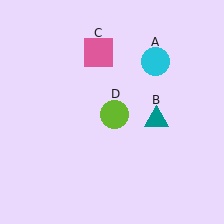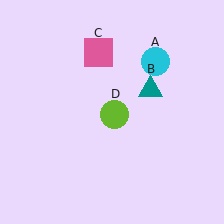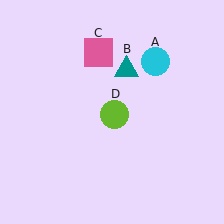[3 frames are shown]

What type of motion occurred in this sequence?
The teal triangle (object B) rotated counterclockwise around the center of the scene.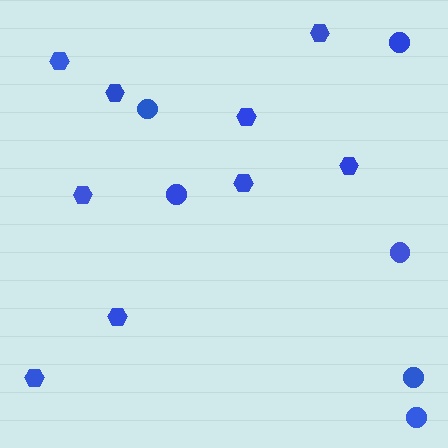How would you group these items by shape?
There are 2 groups: one group of hexagons (9) and one group of circles (6).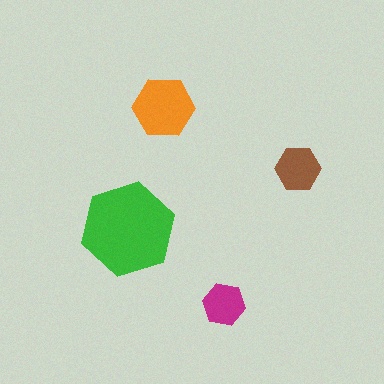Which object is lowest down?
The magenta hexagon is bottommost.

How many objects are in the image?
There are 4 objects in the image.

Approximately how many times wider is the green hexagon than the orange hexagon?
About 1.5 times wider.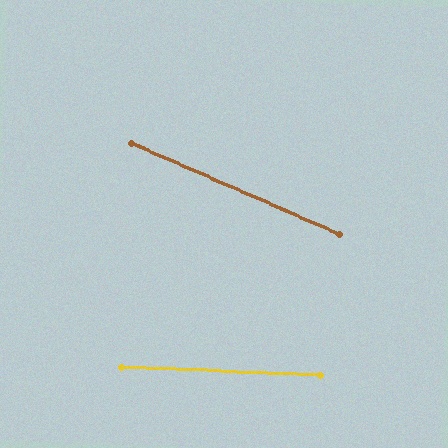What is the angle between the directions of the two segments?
Approximately 21 degrees.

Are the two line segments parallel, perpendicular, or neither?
Neither parallel nor perpendicular — they differ by about 21°.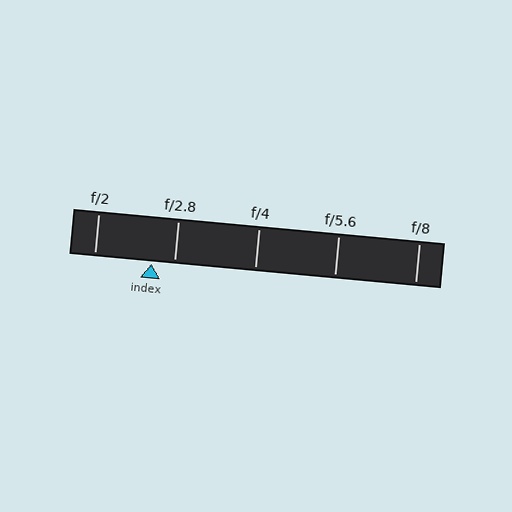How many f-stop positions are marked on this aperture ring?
There are 5 f-stop positions marked.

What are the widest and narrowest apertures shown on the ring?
The widest aperture shown is f/2 and the narrowest is f/8.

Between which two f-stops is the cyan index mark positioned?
The index mark is between f/2 and f/2.8.